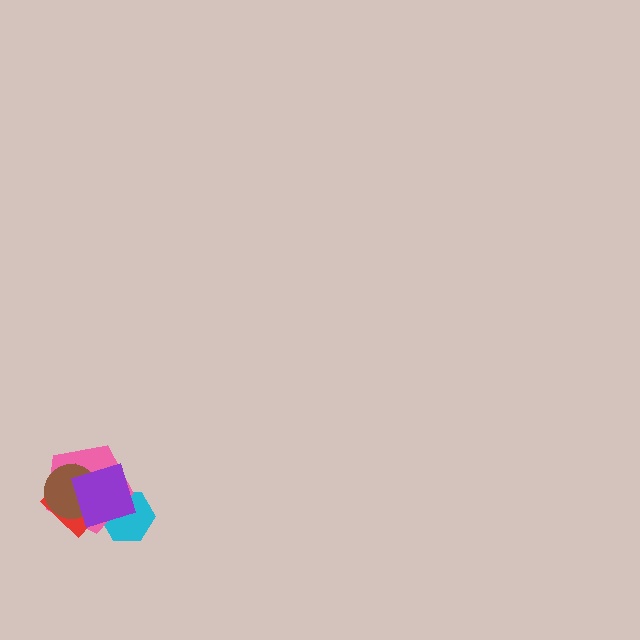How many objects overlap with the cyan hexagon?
3 objects overlap with the cyan hexagon.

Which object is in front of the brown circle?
The purple square is in front of the brown circle.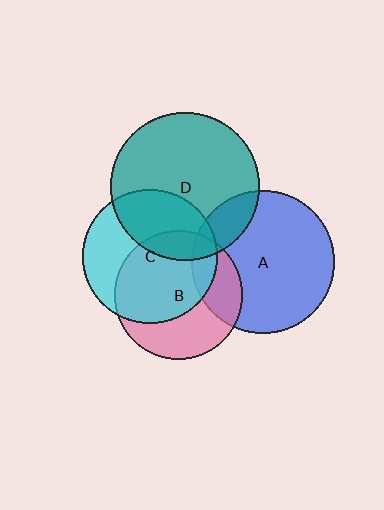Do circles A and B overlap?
Yes.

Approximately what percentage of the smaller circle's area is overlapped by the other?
Approximately 25%.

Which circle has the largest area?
Circle D (teal).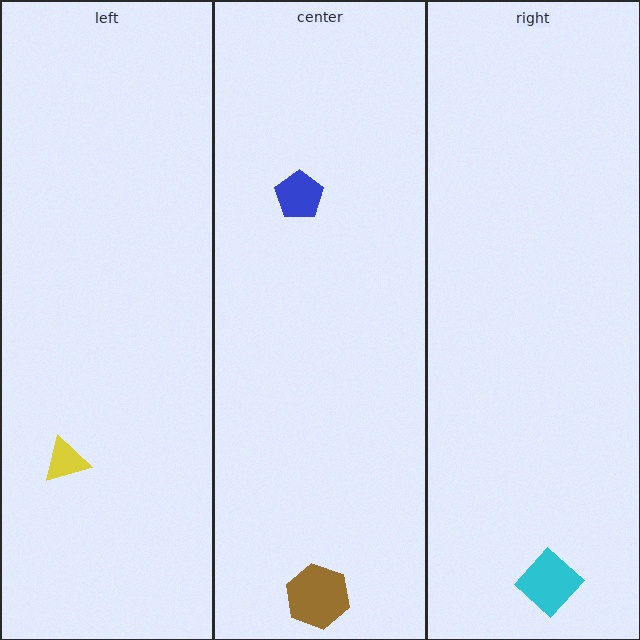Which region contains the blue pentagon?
The center region.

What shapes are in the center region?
The brown hexagon, the blue pentagon.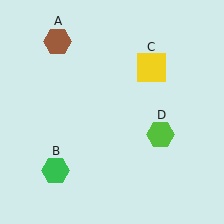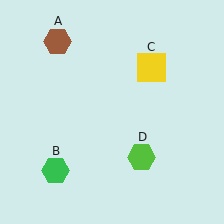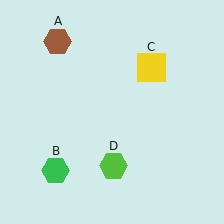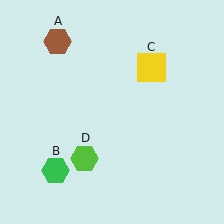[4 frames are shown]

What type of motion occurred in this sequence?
The lime hexagon (object D) rotated clockwise around the center of the scene.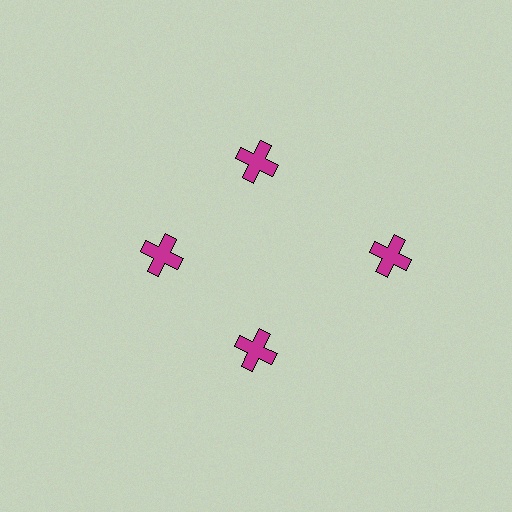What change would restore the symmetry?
The symmetry would be restored by moving it inward, back onto the ring so that all 4 crosses sit at equal angles and equal distance from the center.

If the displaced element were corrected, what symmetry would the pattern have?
It would have 4-fold rotational symmetry — the pattern would map onto itself every 90 degrees.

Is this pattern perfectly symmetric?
No. The 4 magenta crosses are arranged in a ring, but one element near the 3 o'clock position is pushed outward from the center, breaking the 4-fold rotational symmetry.